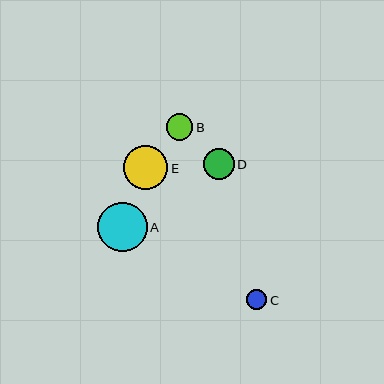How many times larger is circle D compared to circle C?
Circle D is approximately 1.5 times the size of circle C.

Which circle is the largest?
Circle A is the largest with a size of approximately 49 pixels.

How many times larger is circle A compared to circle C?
Circle A is approximately 2.4 times the size of circle C.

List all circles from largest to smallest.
From largest to smallest: A, E, D, B, C.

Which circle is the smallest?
Circle C is the smallest with a size of approximately 20 pixels.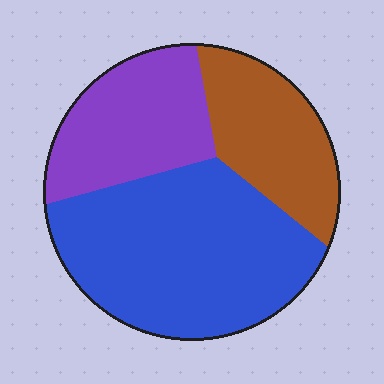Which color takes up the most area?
Blue, at roughly 50%.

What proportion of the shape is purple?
Purple takes up between a quarter and a half of the shape.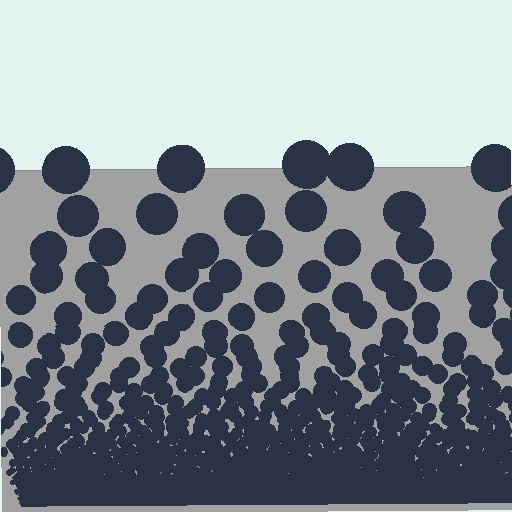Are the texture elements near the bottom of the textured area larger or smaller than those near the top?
Smaller. The gradient is inverted — elements near the bottom are smaller and denser.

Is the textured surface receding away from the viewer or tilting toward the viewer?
The surface appears to tilt toward the viewer. Texture elements get larger and sparser toward the top.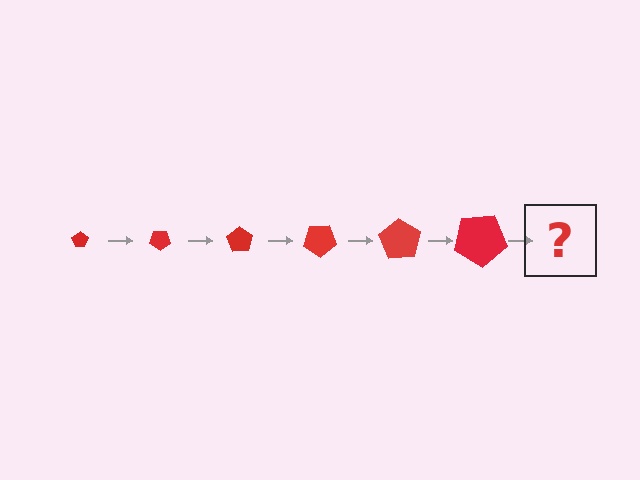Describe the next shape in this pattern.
It should be a pentagon, larger than the previous one and rotated 210 degrees from the start.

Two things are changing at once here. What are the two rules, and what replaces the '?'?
The two rules are that the pentagon grows larger each step and it rotates 35 degrees each step. The '?' should be a pentagon, larger than the previous one and rotated 210 degrees from the start.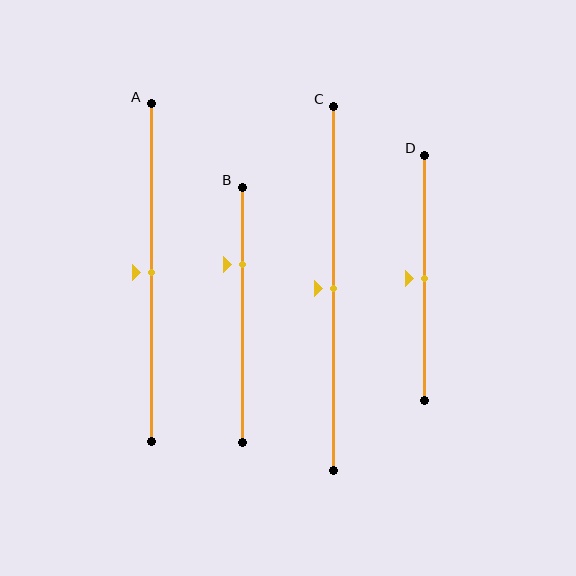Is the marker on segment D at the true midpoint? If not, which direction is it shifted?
Yes, the marker on segment D is at the true midpoint.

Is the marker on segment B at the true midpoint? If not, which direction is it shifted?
No, the marker on segment B is shifted upward by about 20% of the segment length.